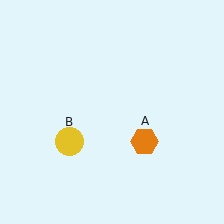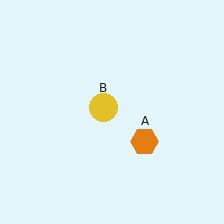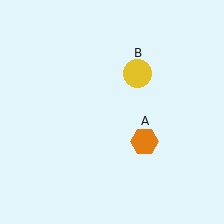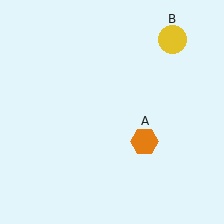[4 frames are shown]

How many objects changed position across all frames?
1 object changed position: yellow circle (object B).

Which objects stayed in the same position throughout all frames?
Orange hexagon (object A) remained stationary.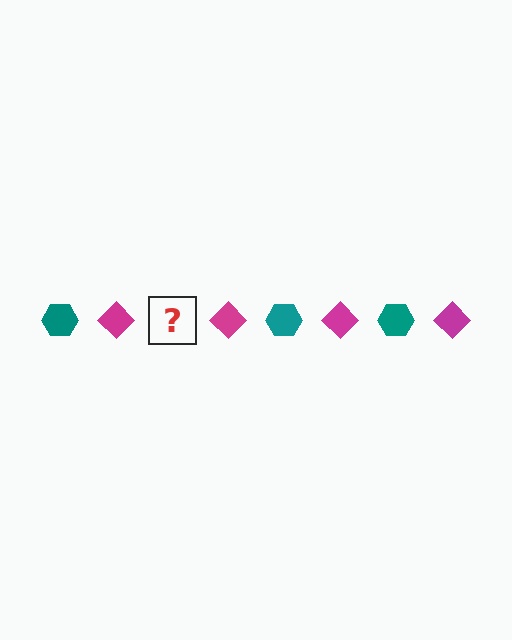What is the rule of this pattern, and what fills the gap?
The rule is that the pattern alternates between teal hexagon and magenta diamond. The gap should be filled with a teal hexagon.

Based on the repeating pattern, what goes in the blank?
The blank should be a teal hexagon.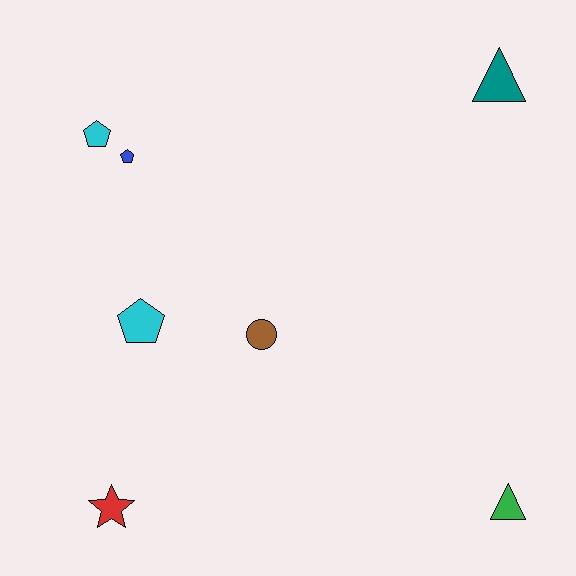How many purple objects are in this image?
There are no purple objects.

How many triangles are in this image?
There are 2 triangles.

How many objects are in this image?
There are 7 objects.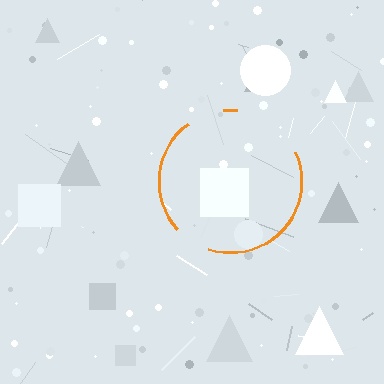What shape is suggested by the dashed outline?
The dashed outline suggests a circle.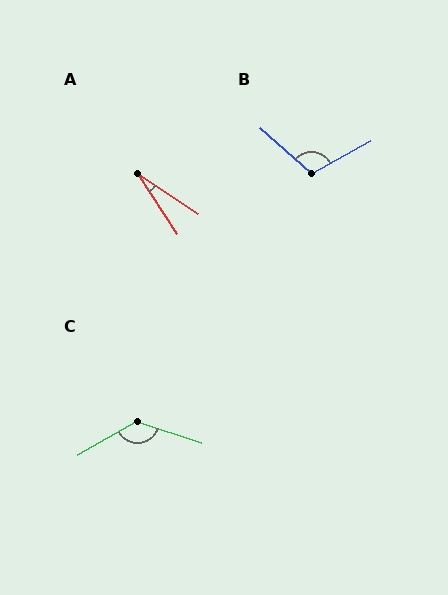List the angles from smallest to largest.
A (24°), B (109°), C (132°).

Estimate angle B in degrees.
Approximately 109 degrees.